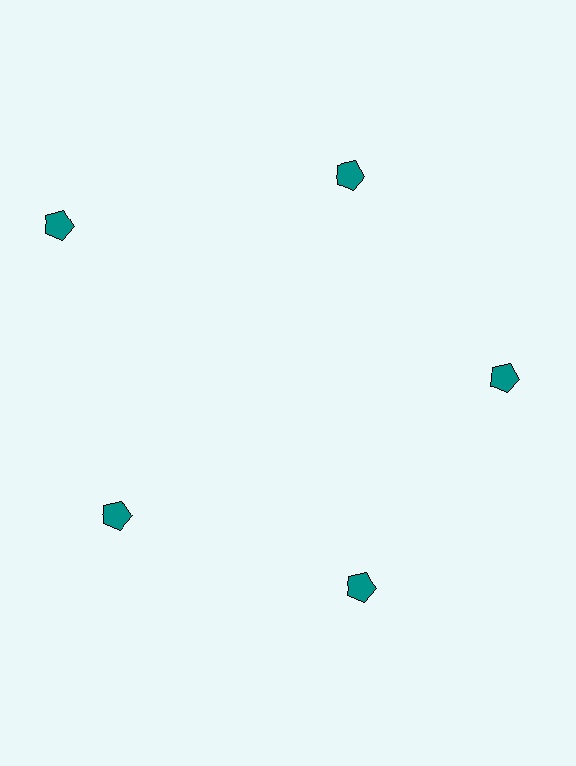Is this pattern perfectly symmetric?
No. The 5 teal pentagons are arranged in a ring, but one element near the 10 o'clock position is pushed outward from the center, breaking the 5-fold rotational symmetry.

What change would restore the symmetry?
The symmetry would be restored by moving it inward, back onto the ring so that all 5 pentagons sit at equal angles and equal distance from the center.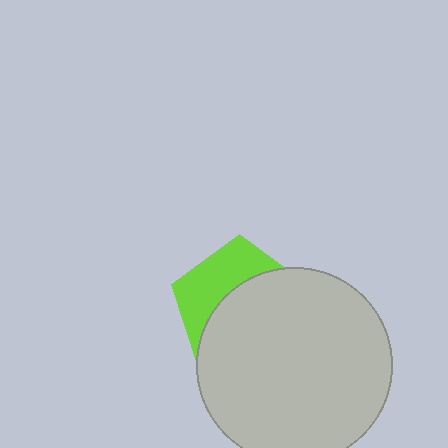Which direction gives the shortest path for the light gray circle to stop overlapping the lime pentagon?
Moving toward the lower-right gives the shortest separation.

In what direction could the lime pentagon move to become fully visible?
The lime pentagon could move toward the upper-left. That would shift it out from behind the light gray circle entirely.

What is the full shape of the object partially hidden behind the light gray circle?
The partially hidden object is a lime pentagon.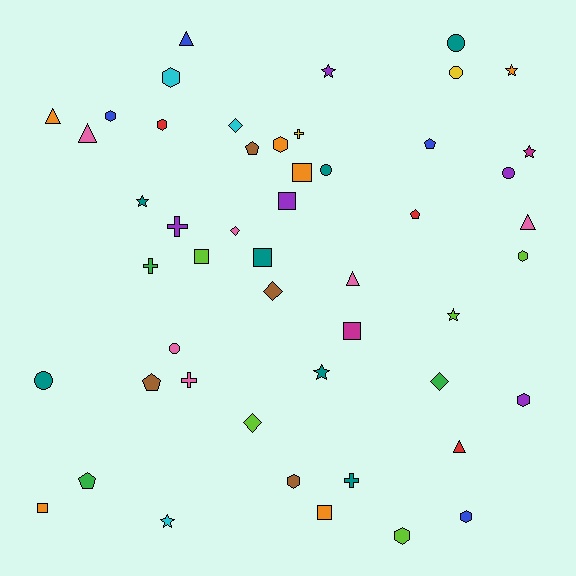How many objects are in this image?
There are 50 objects.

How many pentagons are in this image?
There are 5 pentagons.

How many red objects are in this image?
There are 3 red objects.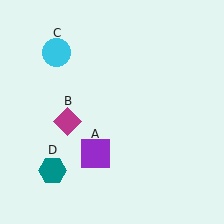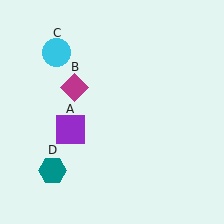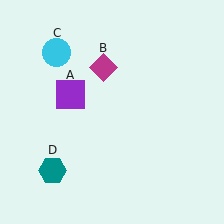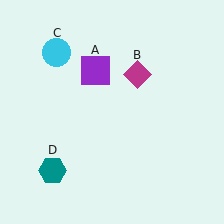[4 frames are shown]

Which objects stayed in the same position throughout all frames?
Cyan circle (object C) and teal hexagon (object D) remained stationary.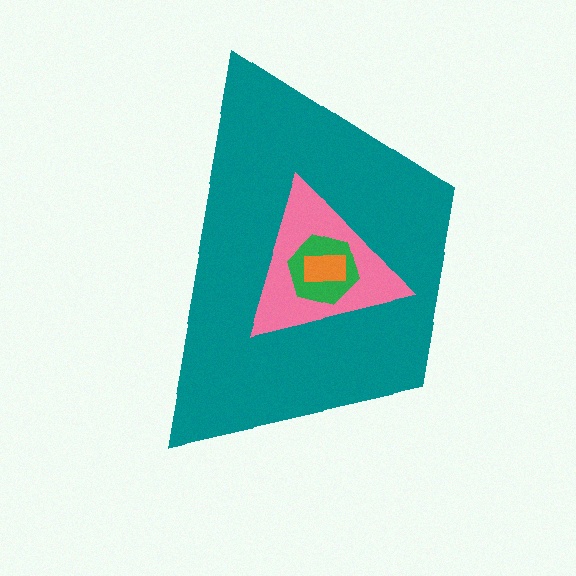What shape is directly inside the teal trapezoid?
The pink triangle.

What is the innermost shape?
The orange rectangle.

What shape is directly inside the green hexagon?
The orange rectangle.